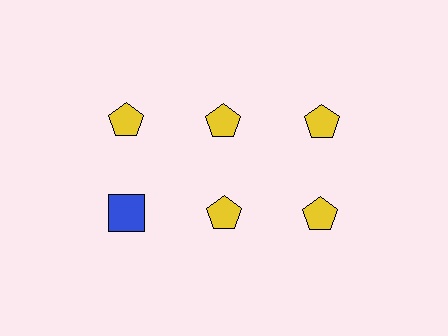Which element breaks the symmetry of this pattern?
The blue square in the second row, leftmost column breaks the symmetry. All other shapes are yellow pentagons.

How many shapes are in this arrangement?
There are 6 shapes arranged in a grid pattern.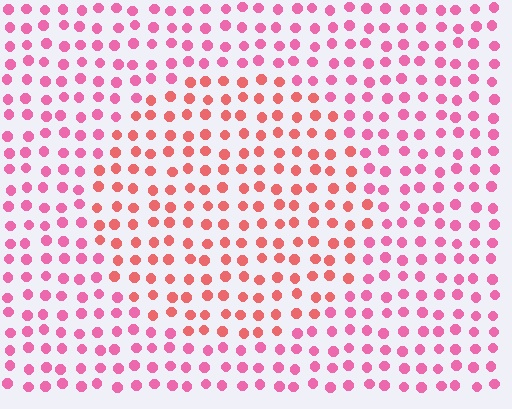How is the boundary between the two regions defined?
The boundary is defined purely by a slight shift in hue (about 29 degrees). Spacing, size, and orientation are identical on both sides.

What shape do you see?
I see a circle.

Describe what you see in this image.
The image is filled with small pink elements in a uniform arrangement. A circle-shaped region is visible where the elements are tinted to a slightly different hue, forming a subtle color boundary.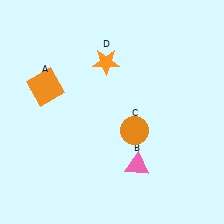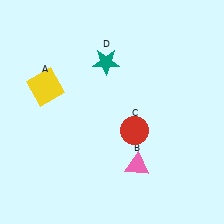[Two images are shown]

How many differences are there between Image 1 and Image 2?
There are 3 differences between the two images.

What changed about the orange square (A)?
In Image 1, A is orange. In Image 2, it changed to yellow.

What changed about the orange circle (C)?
In Image 1, C is orange. In Image 2, it changed to red.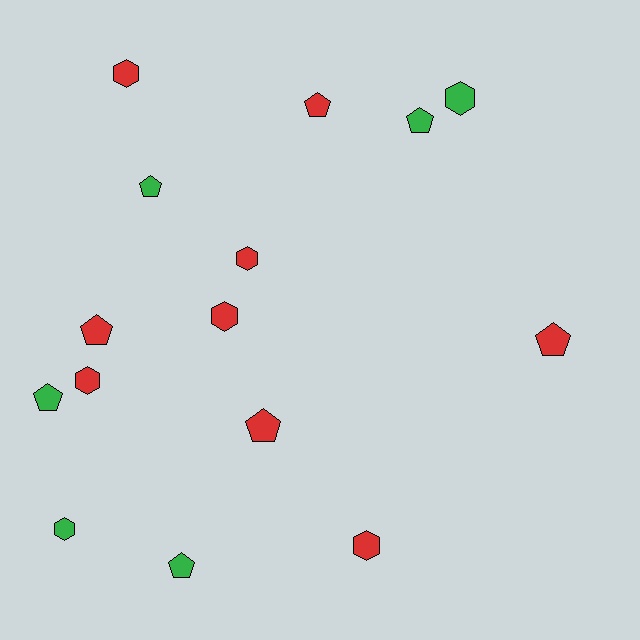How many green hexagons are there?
There are 2 green hexagons.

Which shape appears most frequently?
Pentagon, with 8 objects.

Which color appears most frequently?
Red, with 9 objects.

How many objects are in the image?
There are 15 objects.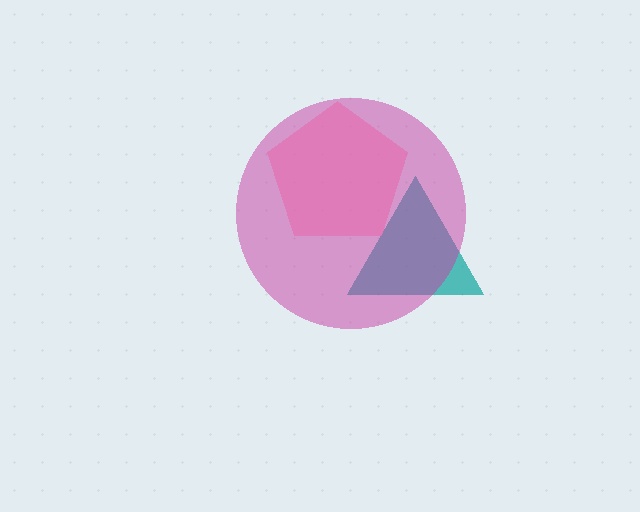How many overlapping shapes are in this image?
There are 3 overlapping shapes in the image.